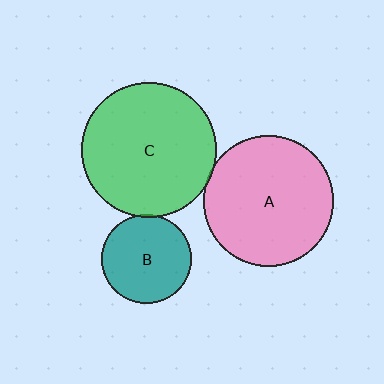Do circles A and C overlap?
Yes.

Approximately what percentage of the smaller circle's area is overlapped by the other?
Approximately 5%.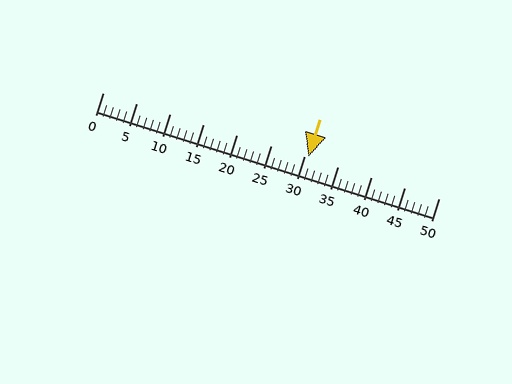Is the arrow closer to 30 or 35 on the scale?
The arrow is closer to 30.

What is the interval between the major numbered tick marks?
The major tick marks are spaced 5 units apart.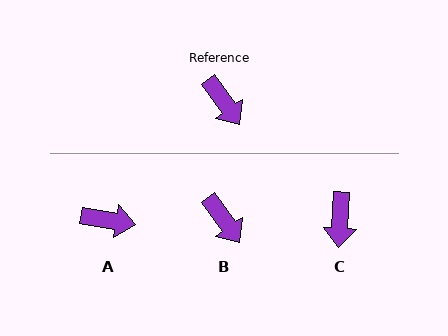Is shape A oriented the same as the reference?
No, it is off by about 45 degrees.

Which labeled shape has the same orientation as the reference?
B.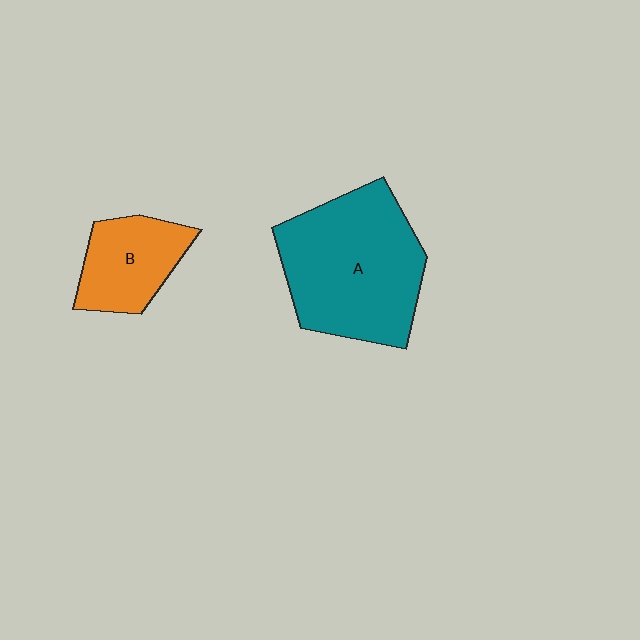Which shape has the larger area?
Shape A (teal).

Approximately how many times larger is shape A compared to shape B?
Approximately 2.1 times.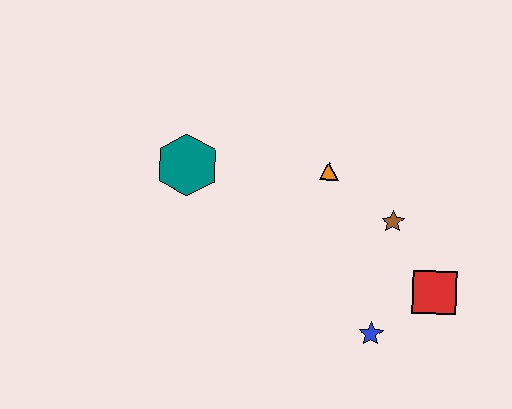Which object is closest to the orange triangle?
The brown star is closest to the orange triangle.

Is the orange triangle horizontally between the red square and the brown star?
No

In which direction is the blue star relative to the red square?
The blue star is to the left of the red square.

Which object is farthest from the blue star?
The teal hexagon is farthest from the blue star.